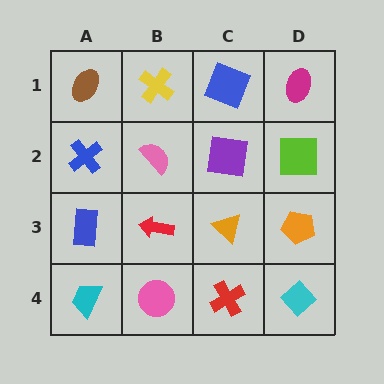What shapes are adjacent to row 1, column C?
A purple square (row 2, column C), a yellow cross (row 1, column B), a magenta ellipse (row 1, column D).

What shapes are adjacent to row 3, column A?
A blue cross (row 2, column A), a cyan trapezoid (row 4, column A), a red arrow (row 3, column B).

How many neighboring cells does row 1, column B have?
3.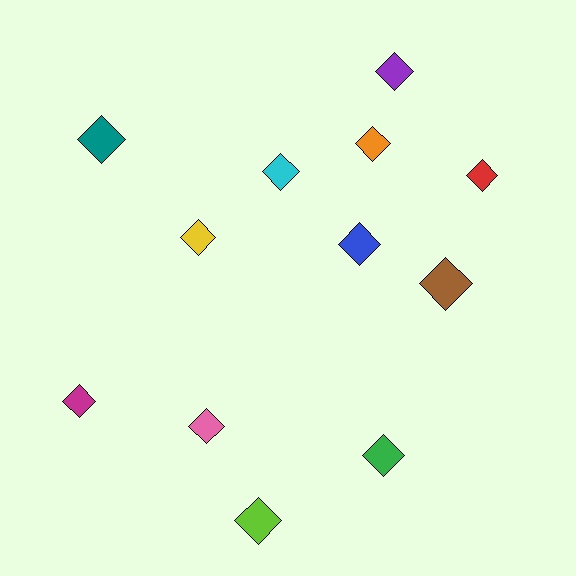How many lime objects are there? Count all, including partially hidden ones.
There is 1 lime object.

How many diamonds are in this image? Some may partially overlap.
There are 12 diamonds.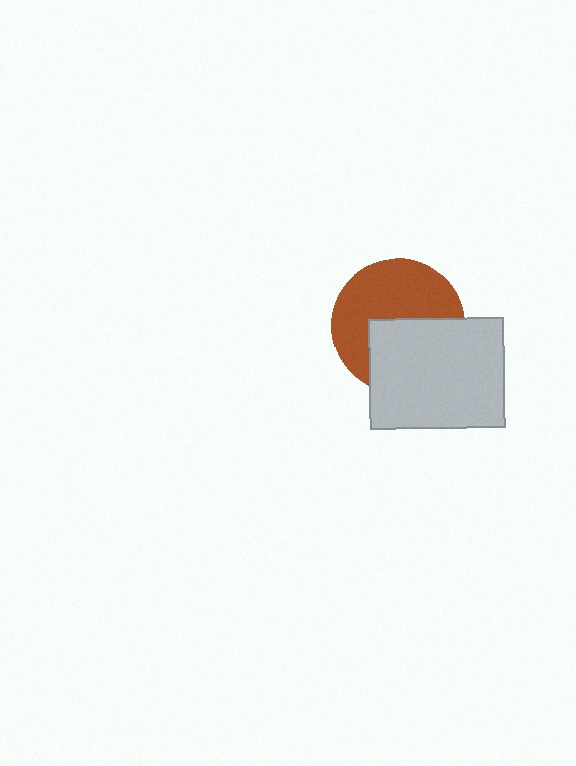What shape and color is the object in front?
The object in front is a light gray rectangle.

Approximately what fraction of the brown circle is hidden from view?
Roughly 44% of the brown circle is hidden behind the light gray rectangle.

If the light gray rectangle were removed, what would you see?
You would see the complete brown circle.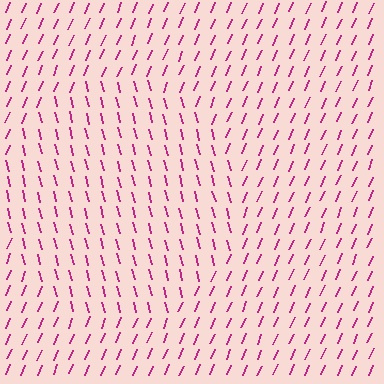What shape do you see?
I see a circle.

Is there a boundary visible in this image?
Yes, there is a texture boundary formed by a change in line orientation.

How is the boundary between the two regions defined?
The boundary is defined purely by a change in line orientation (approximately 38 degrees difference). All lines are the same color and thickness.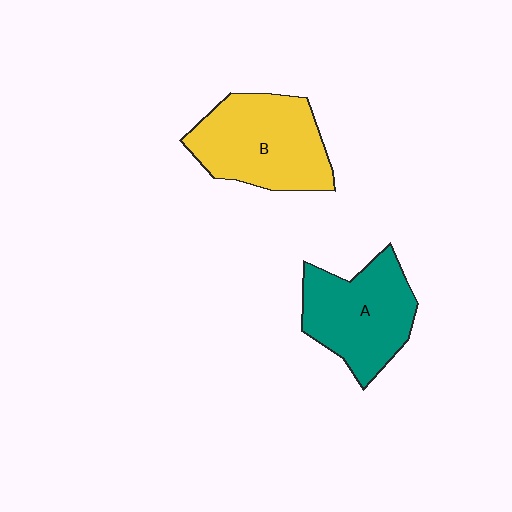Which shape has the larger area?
Shape B (yellow).